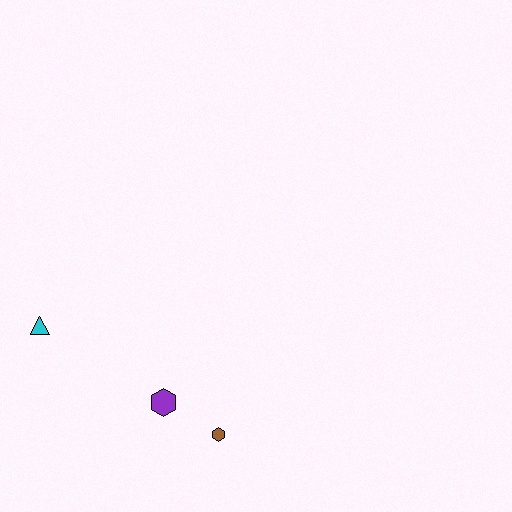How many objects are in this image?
There are 3 objects.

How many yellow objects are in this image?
There are no yellow objects.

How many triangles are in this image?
There is 1 triangle.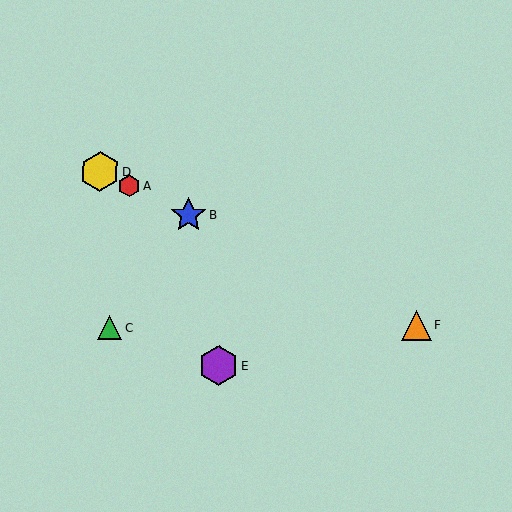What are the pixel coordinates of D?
Object D is at (100, 172).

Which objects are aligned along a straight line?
Objects A, B, D, F are aligned along a straight line.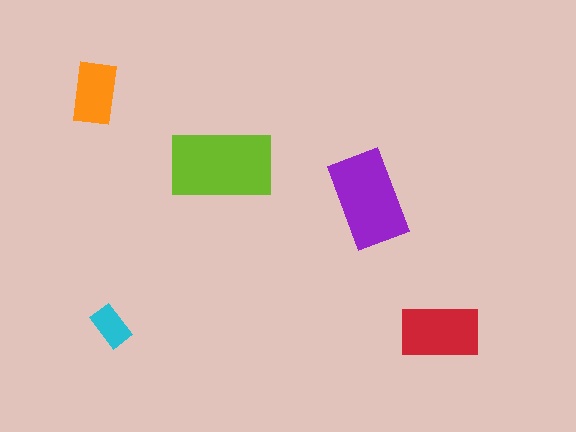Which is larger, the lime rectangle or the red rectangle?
The lime one.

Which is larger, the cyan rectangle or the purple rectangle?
The purple one.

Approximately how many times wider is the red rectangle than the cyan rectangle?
About 2 times wider.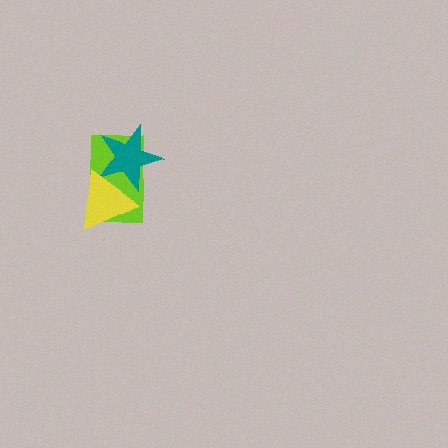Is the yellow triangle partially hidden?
No, no other shape covers it.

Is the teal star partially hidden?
Yes, it is partially covered by another shape.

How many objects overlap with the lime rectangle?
2 objects overlap with the lime rectangle.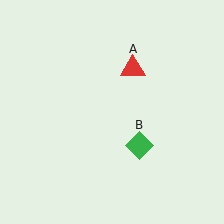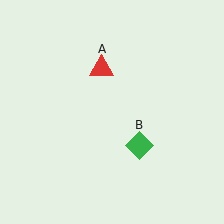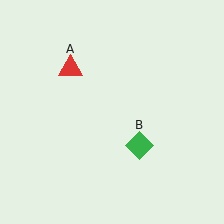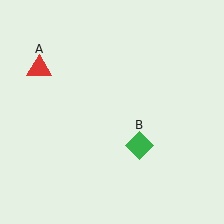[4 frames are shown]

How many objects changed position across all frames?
1 object changed position: red triangle (object A).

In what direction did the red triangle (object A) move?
The red triangle (object A) moved left.